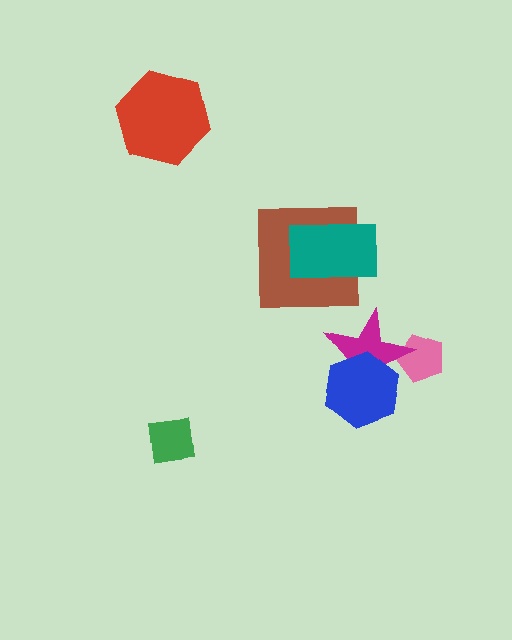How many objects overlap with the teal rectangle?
1 object overlaps with the teal rectangle.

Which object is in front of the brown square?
The teal rectangle is in front of the brown square.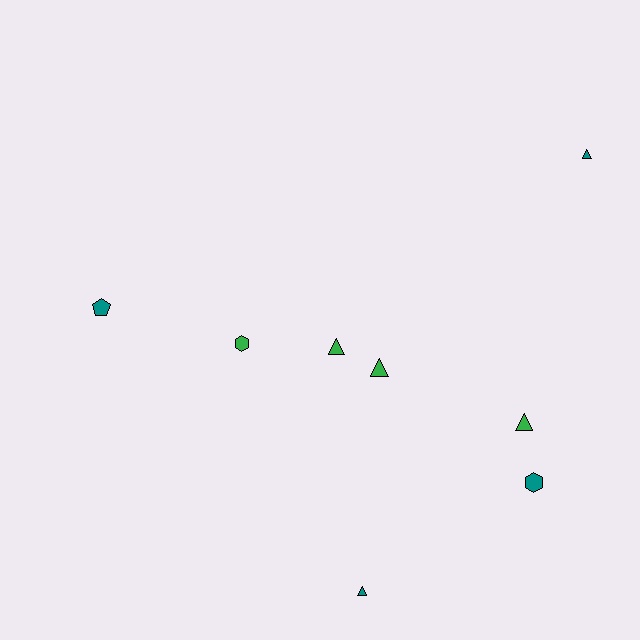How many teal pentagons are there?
There is 1 teal pentagon.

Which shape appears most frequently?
Triangle, with 5 objects.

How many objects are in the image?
There are 8 objects.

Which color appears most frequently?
Teal, with 4 objects.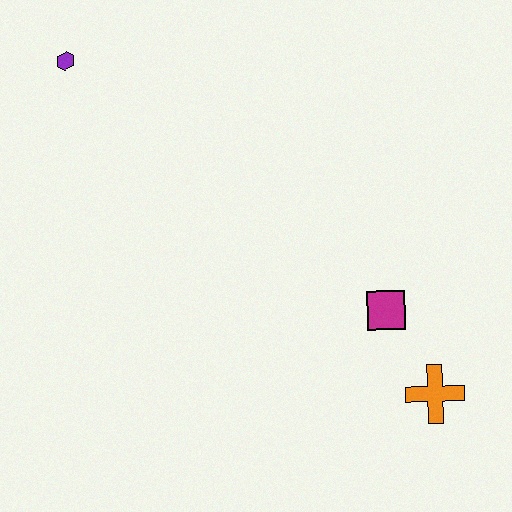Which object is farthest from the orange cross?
The purple hexagon is farthest from the orange cross.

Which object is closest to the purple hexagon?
The magenta square is closest to the purple hexagon.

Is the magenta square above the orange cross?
Yes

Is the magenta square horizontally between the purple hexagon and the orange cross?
Yes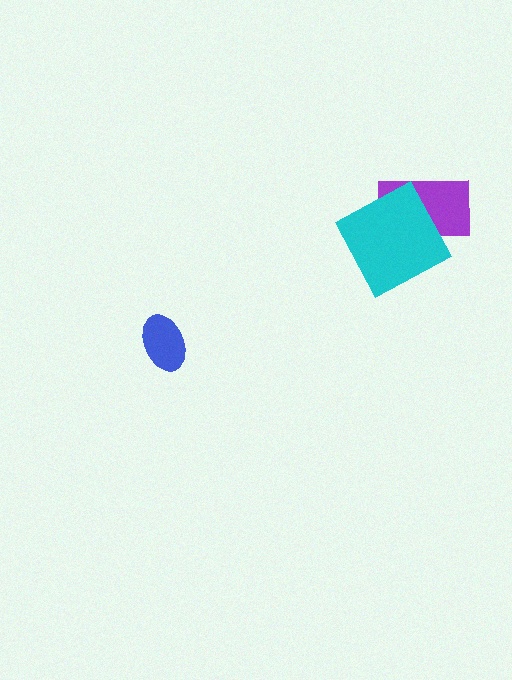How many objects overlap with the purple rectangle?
1 object overlaps with the purple rectangle.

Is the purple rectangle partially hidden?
Yes, it is partially covered by another shape.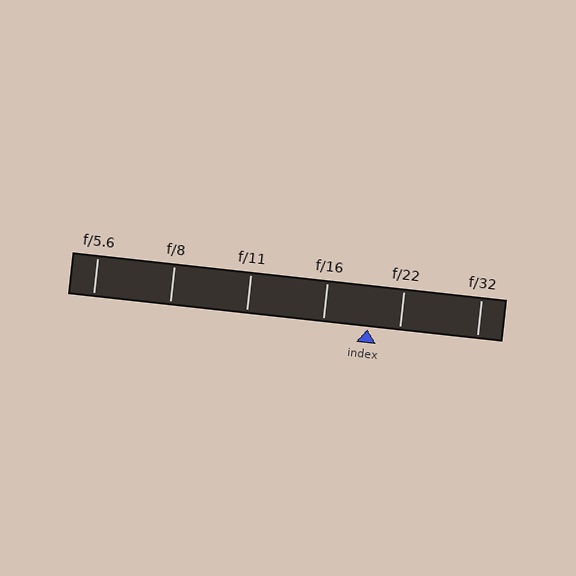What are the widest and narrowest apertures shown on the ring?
The widest aperture shown is f/5.6 and the narrowest is f/32.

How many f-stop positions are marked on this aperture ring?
There are 6 f-stop positions marked.